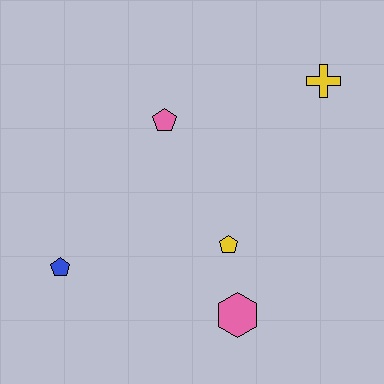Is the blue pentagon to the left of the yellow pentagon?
Yes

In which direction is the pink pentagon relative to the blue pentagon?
The pink pentagon is above the blue pentagon.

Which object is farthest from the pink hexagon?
The yellow cross is farthest from the pink hexagon.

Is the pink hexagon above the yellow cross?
No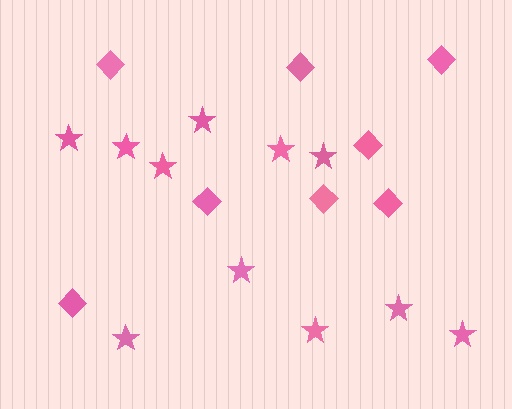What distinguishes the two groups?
There are 2 groups: one group of diamonds (8) and one group of stars (11).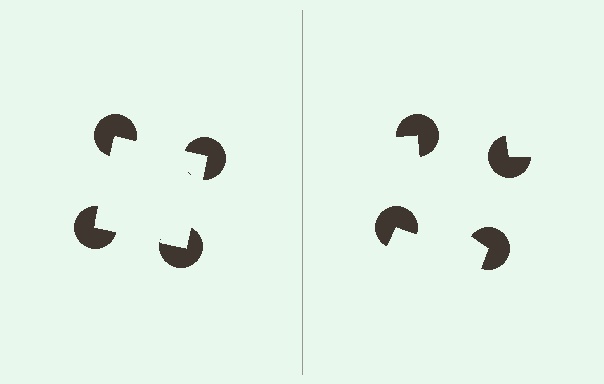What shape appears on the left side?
An illusory square.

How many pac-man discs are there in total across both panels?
8 — 4 on each side.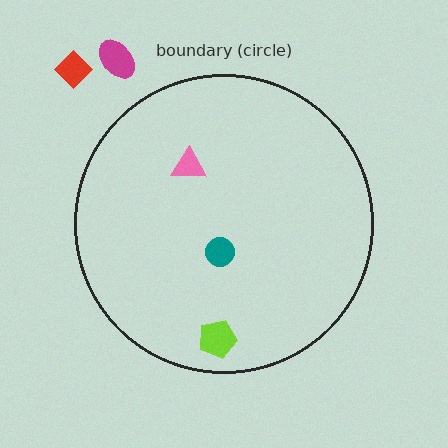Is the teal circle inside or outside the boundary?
Inside.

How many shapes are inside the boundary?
3 inside, 2 outside.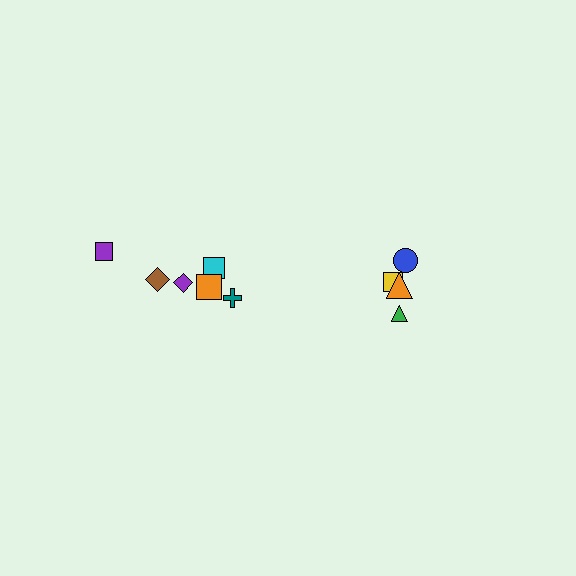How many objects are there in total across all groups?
There are 10 objects.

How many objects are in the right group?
There are 4 objects.